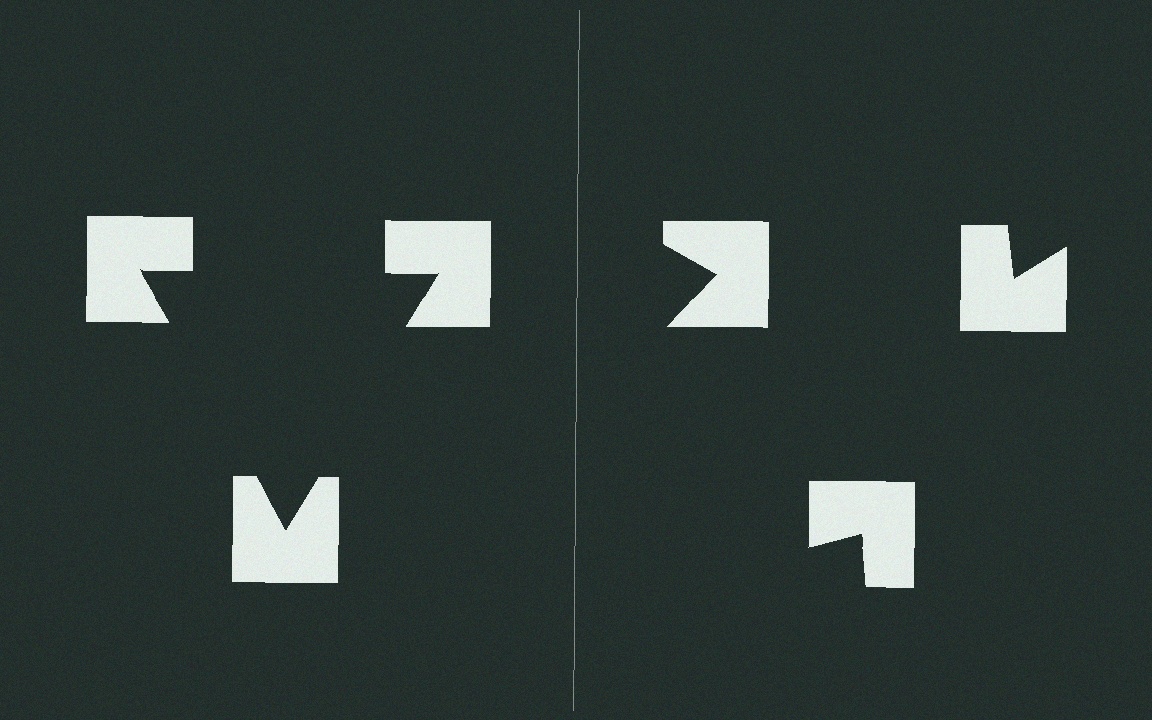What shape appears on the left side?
An illusory triangle.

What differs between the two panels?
The notched squares are positioned identically on both sides; only the wedge orientations differ. On the left they align to a triangle; on the right they are misaligned.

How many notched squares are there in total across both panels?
6 — 3 on each side.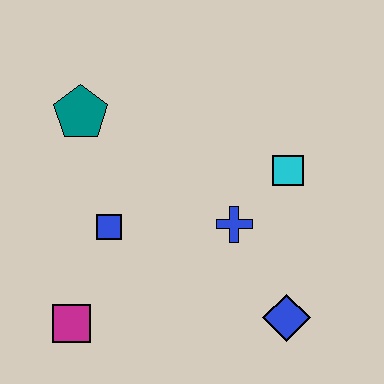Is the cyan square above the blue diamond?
Yes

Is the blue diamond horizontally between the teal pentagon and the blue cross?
No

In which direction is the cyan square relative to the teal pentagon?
The cyan square is to the right of the teal pentagon.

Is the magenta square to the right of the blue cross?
No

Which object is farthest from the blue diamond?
The teal pentagon is farthest from the blue diamond.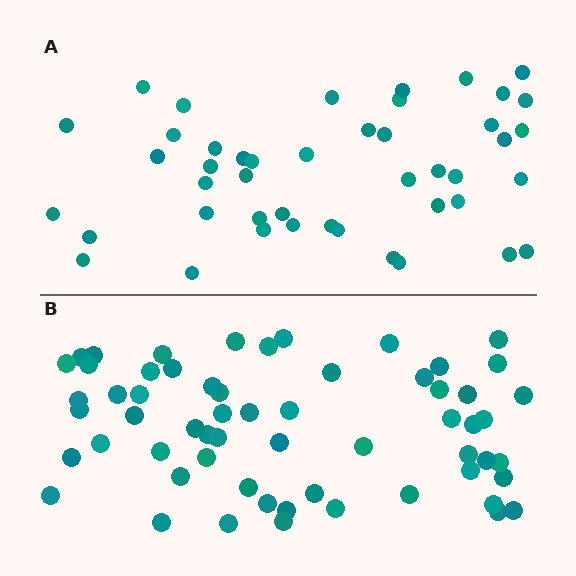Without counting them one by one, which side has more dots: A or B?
Region B (the bottom region) has more dots.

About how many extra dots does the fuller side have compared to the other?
Region B has approximately 15 more dots than region A.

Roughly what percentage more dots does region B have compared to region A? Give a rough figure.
About 35% more.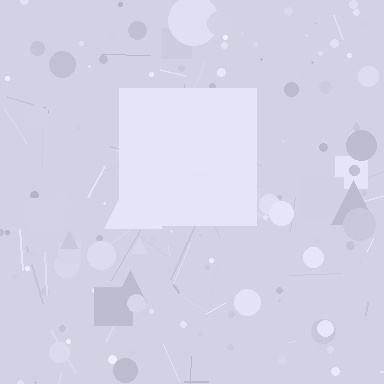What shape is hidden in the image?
A square is hidden in the image.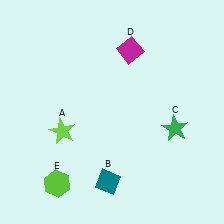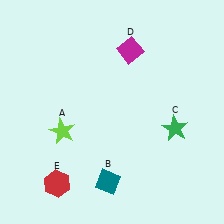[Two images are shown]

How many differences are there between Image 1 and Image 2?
There is 1 difference between the two images.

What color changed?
The hexagon (E) changed from lime in Image 1 to red in Image 2.